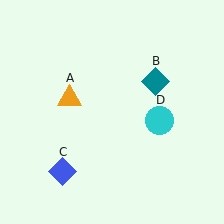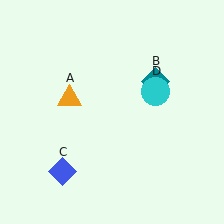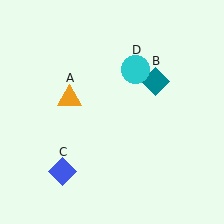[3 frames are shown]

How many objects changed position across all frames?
1 object changed position: cyan circle (object D).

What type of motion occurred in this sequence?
The cyan circle (object D) rotated counterclockwise around the center of the scene.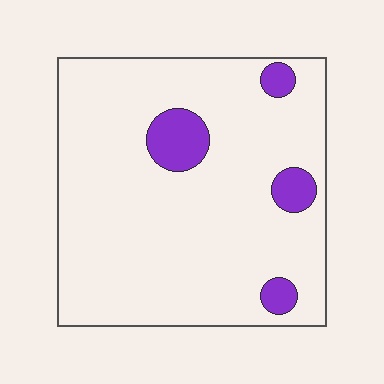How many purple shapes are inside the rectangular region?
4.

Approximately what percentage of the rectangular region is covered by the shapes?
Approximately 10%.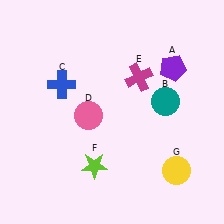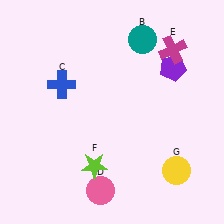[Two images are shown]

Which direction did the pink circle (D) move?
The pink circle (D) moved down.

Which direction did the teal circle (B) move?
The teal circle (B) moved up.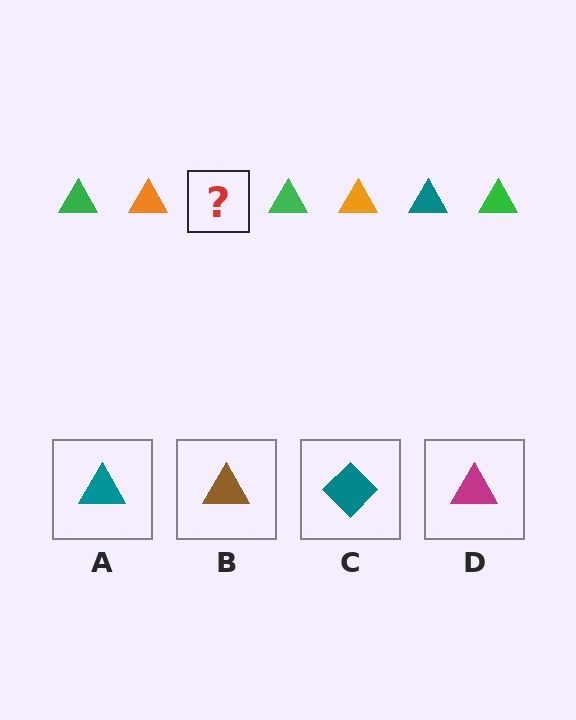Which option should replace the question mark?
Option A.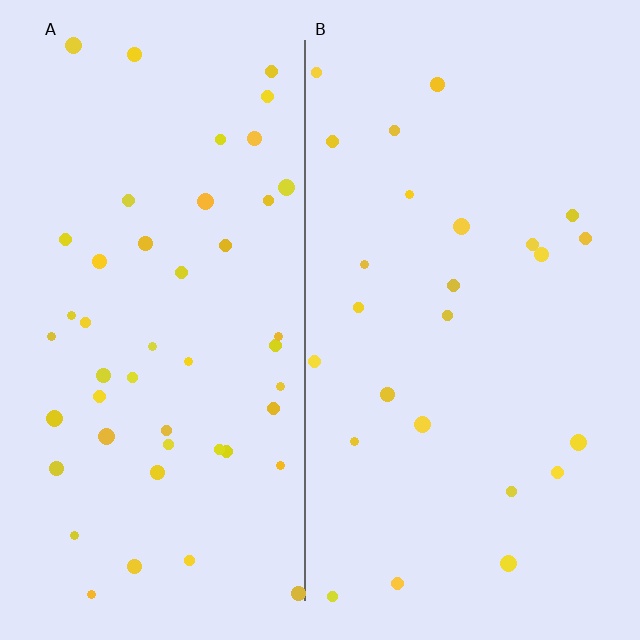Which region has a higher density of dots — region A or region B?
A (the left).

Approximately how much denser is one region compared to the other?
Approximately 1.9× — region A over region B.